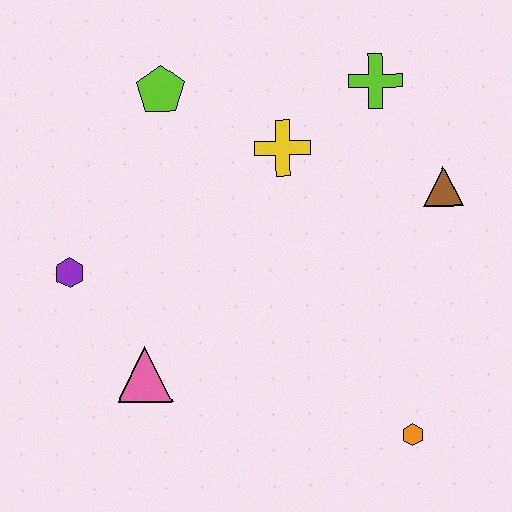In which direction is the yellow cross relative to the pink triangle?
The yellow cross is above the pink triangle.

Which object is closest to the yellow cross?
The lime cross is closest to the yellow cross.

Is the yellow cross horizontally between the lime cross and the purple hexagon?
Yes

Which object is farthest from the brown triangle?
The purple hexagon is farthest from the brown triangle.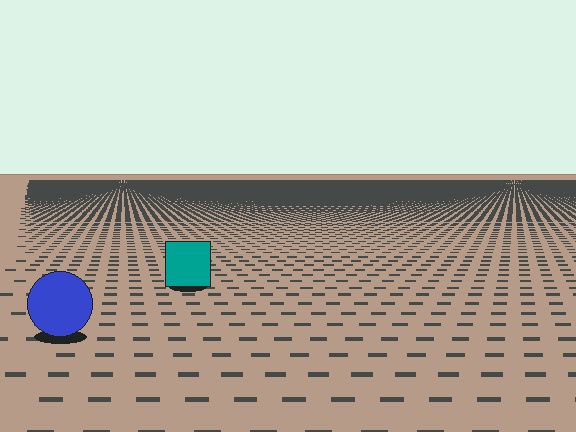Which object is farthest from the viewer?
The teal square is farthest from the viewer. It appears smaller and the ground texture around it is denser.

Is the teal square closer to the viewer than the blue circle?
No. The blue circle is closer — you can tell from the texture gradient: the ground texture is coarser near it.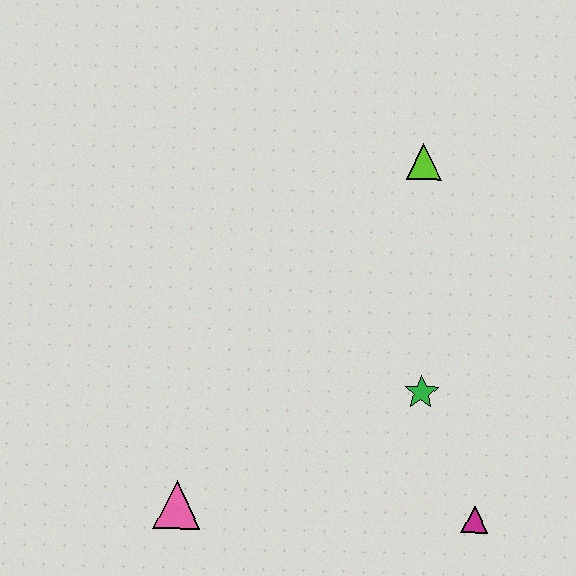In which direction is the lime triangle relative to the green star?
The lime triangle is above the green star.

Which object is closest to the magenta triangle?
The green star is closest to the magenta triangle.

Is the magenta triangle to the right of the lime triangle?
Yes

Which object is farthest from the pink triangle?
The lime triangle is farthest from the pink triangle.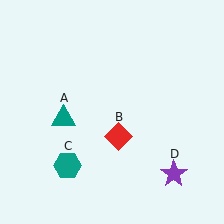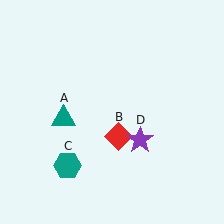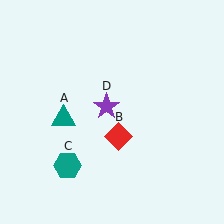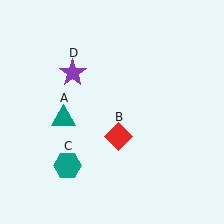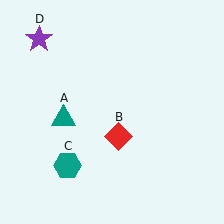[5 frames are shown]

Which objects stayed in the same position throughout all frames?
Teal triangle (object A) and red diamond (object B) and teal hexagon (object C) remained stationary.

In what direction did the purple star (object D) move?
The purple star (object D) moved up and to the left.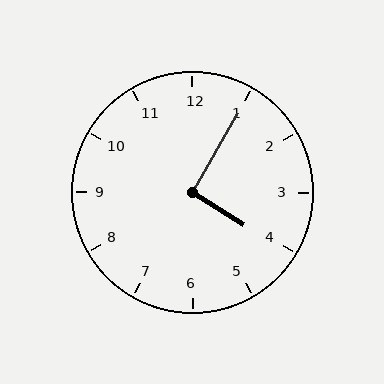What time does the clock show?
4:05.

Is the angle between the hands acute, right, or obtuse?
It is right.